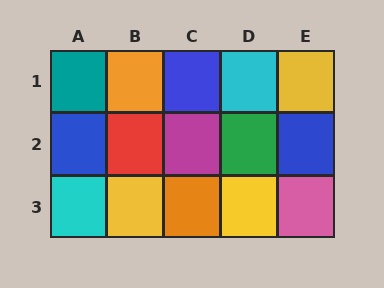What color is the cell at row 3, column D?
Yellow.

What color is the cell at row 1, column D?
Cyan.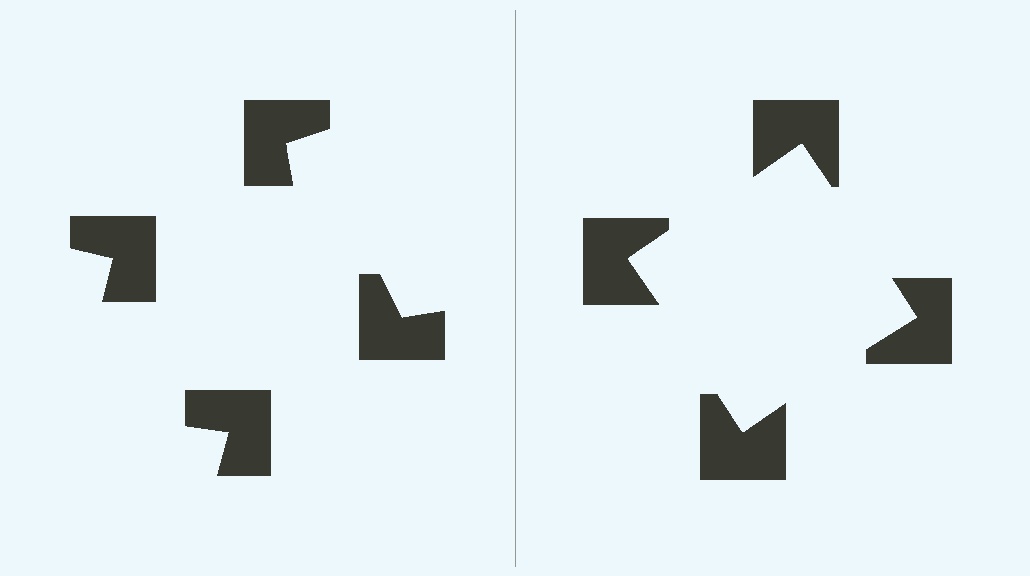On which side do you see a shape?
An illusory square appears on the right side. On the left side the wedge cuts are rotated, so no coherent shape forms.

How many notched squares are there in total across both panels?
8 — 4 on each side.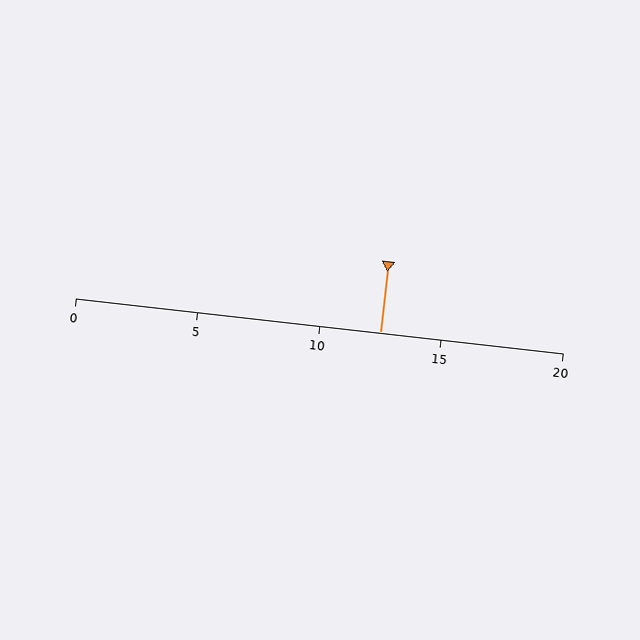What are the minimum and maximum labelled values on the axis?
The axis runs from 0 to 20.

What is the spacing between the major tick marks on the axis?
The major ticks are spaced 5 apart.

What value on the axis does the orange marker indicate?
The marker indicates approximately 12.5.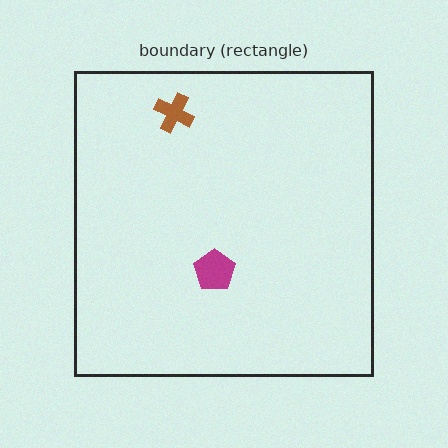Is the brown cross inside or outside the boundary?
Inside.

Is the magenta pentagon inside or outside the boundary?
Inside.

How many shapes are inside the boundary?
2 inside, 0 outside.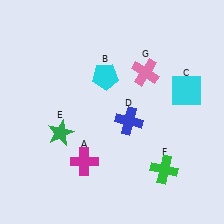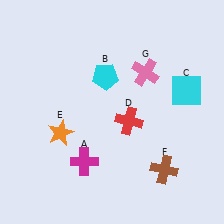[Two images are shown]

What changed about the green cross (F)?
In Image 1, F is green. In Image 2, it changed to brown.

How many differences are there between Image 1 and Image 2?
There are 3 differences between the two images.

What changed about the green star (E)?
In Image 1, E is green. In Image 2, it changed to orange.